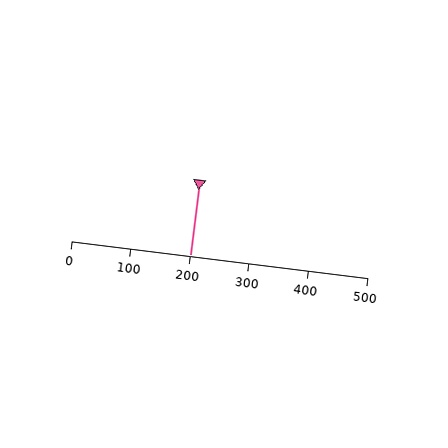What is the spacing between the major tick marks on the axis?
The major ticks are spaced 100 apart.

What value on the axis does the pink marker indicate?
The marker indicates approximately 200.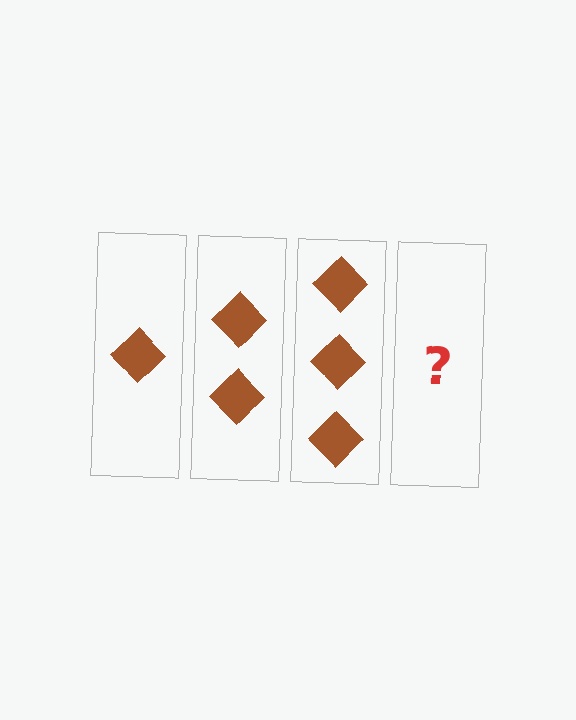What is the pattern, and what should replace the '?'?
The pattern is that each step adds one more diamond. The '?' should be 4 diamonds.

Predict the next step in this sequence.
The next step is 4 diamonds.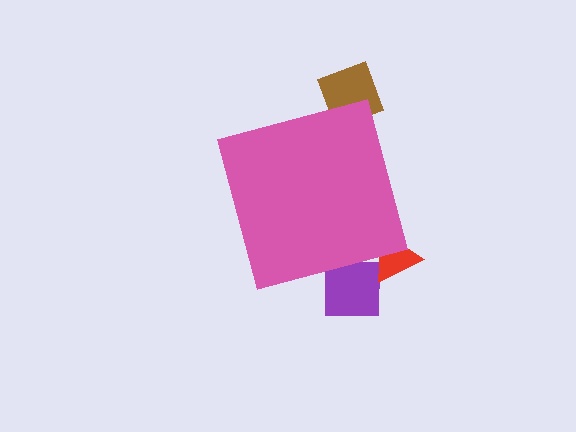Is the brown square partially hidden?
Yes, the brown square is partially hidden behind the pink square.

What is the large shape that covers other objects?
A pink square.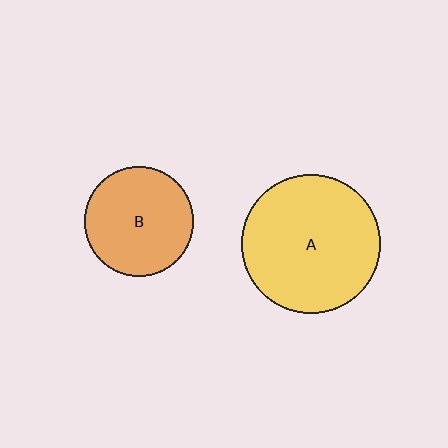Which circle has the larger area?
Circle A (yellow).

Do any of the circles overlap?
No, none of the circles overlap.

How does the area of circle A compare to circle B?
Approximately 1.6 times.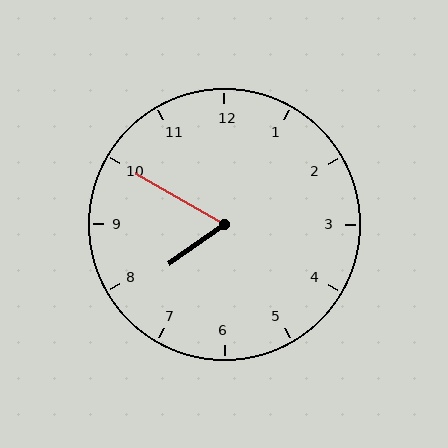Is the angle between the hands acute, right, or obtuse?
It is acute.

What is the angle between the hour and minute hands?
Approximately 65 degrees.